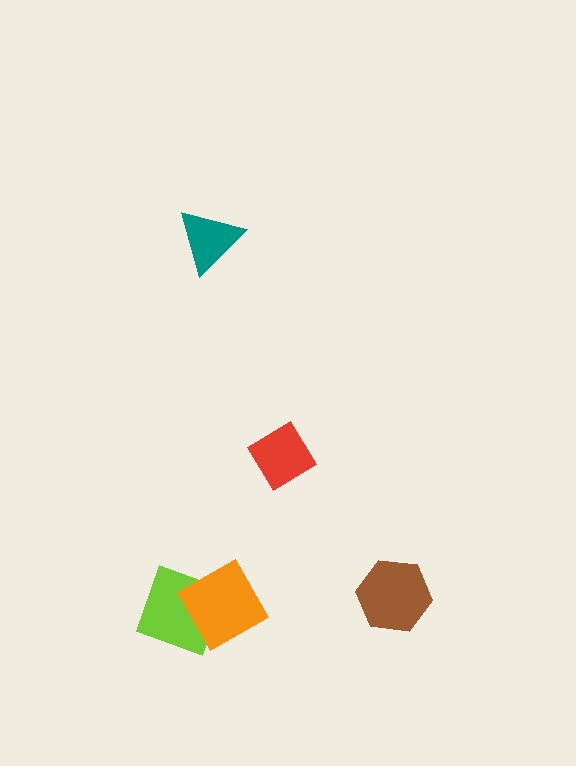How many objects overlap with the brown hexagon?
0 objects overlap with the brown hexagon.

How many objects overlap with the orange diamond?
1 object overlaps with the orange diamond.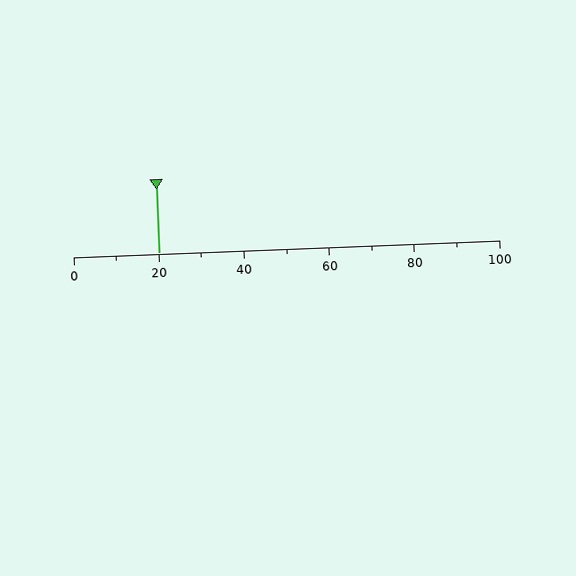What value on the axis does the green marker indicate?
The marker indicates approximately 20.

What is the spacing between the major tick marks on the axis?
The major ticks are spaced 20 apart.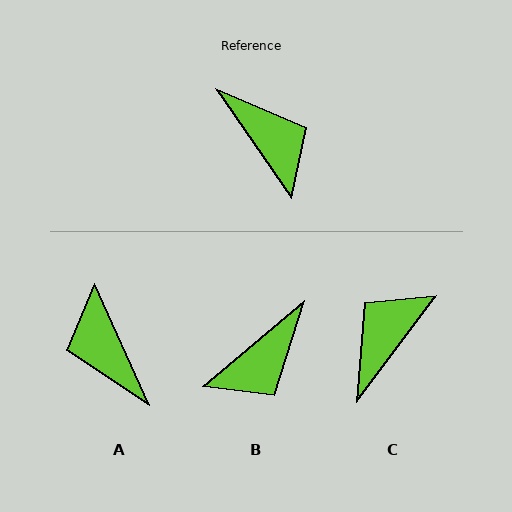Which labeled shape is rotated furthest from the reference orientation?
A, about 169 degrees away.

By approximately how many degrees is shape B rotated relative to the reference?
Approximately 85 degrees clockwise.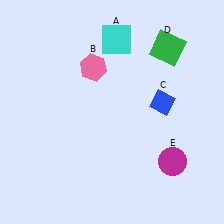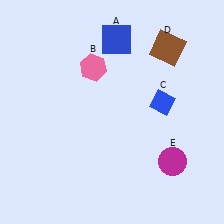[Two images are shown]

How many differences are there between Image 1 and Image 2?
There are 2 differences between the two images.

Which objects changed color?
A changed from cyan to blue. D changed from green to brown.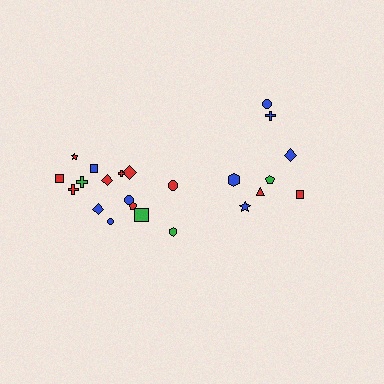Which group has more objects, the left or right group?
The left group.